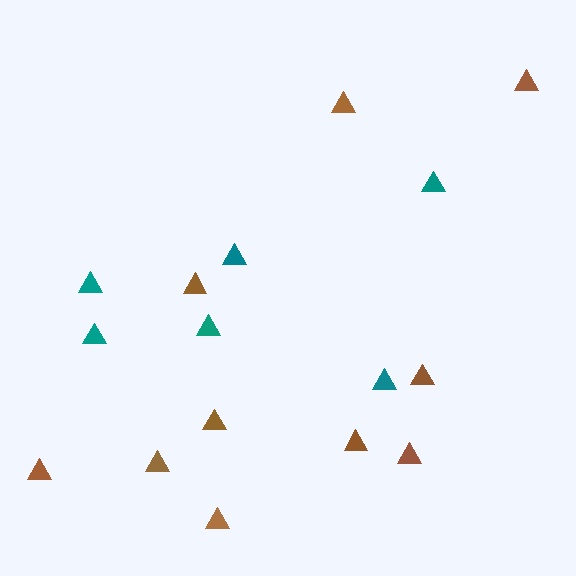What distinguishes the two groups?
There are 2 groups: one group of teal triangles (6) and one group of brown triangles (10).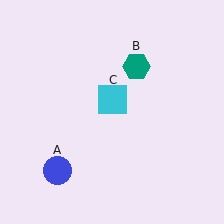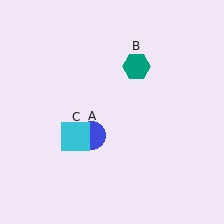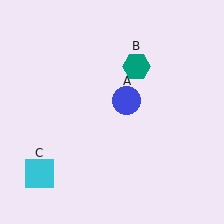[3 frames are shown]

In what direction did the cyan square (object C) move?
The cyan square (object C) moved down and to the left.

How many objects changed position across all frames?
2 objects changed position: blue circle (object A), cyan square (object C).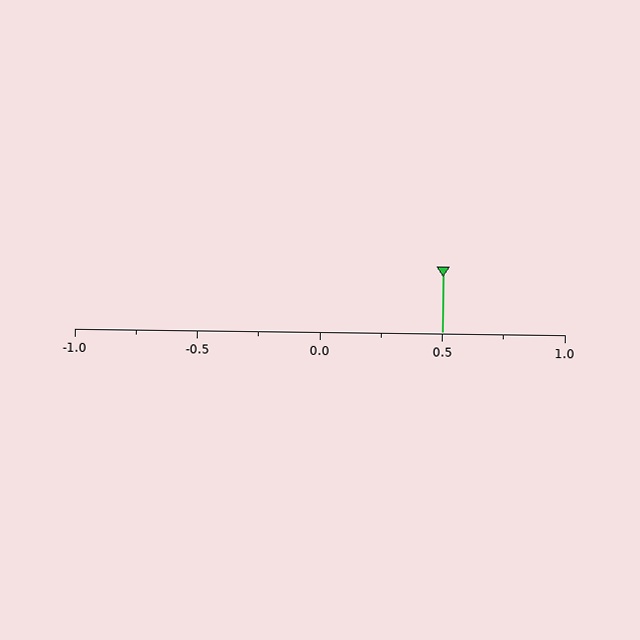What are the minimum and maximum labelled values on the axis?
The axis runs from -1.0 to 1.0.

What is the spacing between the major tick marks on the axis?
The major ticks are spaced 0.5 apart.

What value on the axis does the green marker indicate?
The marker indicates approximately 0.5.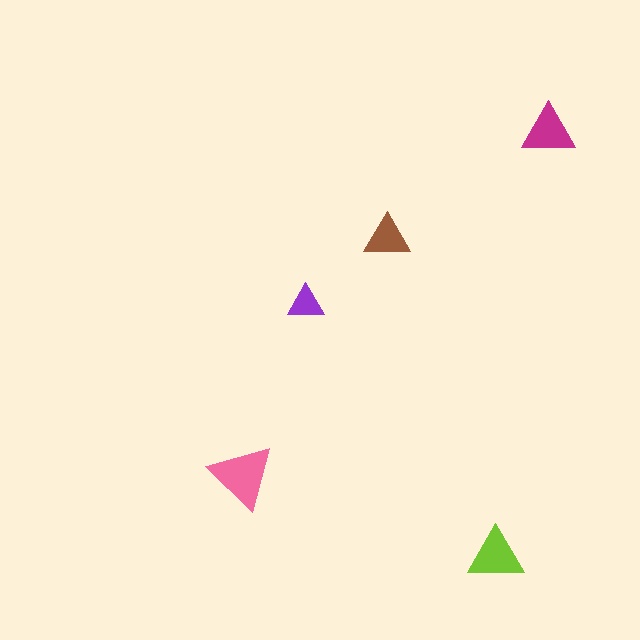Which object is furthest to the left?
The pink triangle is leftmost.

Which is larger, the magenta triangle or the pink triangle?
The pink one.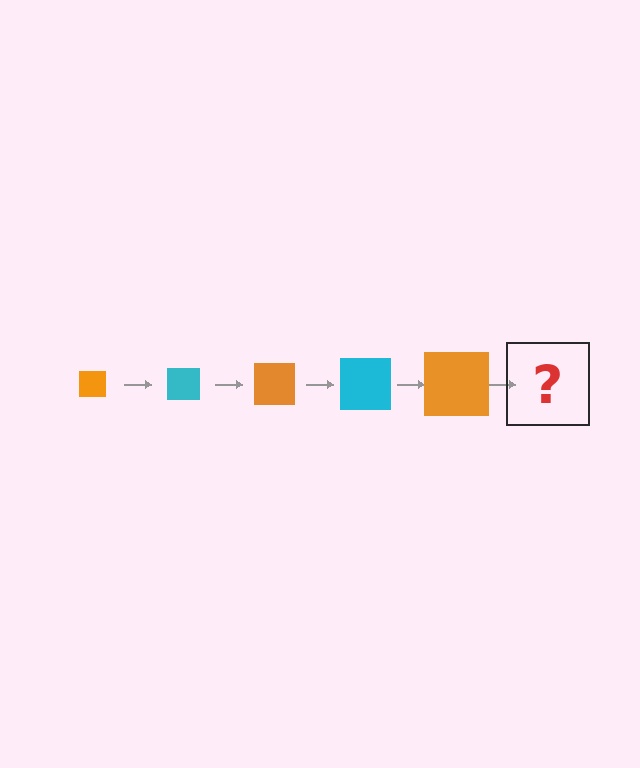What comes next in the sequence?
The next element should be a cyan square, larger than the previous one.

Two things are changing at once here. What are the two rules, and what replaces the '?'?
The two rules are that the square grows larger each step and the color cycles through orange and cyan. The '?' should be a cyan square, larger than the previous one.